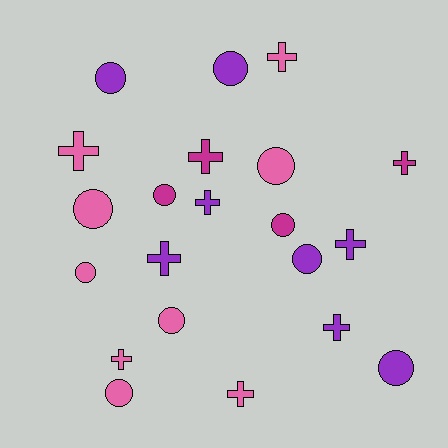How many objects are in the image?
There are 21 objects.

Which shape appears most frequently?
Circle, with 11 objects.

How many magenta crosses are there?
There are 2 magenta crosses.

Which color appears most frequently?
Pink, with 9 objects.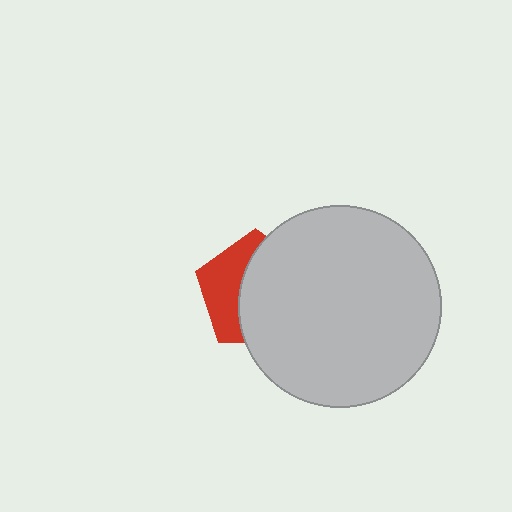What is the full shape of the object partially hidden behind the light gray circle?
The partially hidden object is a red pentagon.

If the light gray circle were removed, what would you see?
You would see the complete red pentagon.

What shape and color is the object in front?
The object in front is a light gray circle.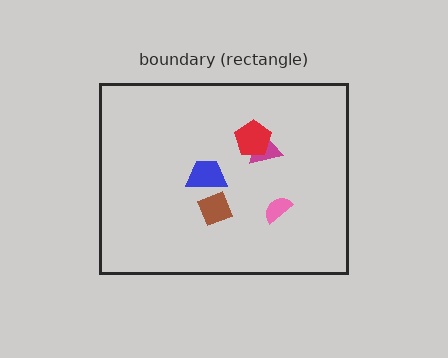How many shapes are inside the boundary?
5 inside, 0 outside.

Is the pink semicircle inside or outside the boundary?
Inside.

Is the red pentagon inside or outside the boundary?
Inside.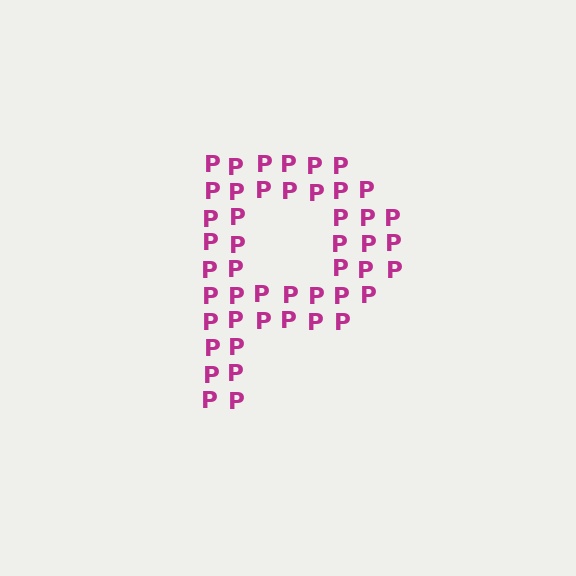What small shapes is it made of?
It is made of small letter P's.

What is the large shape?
The large shape is the letter P.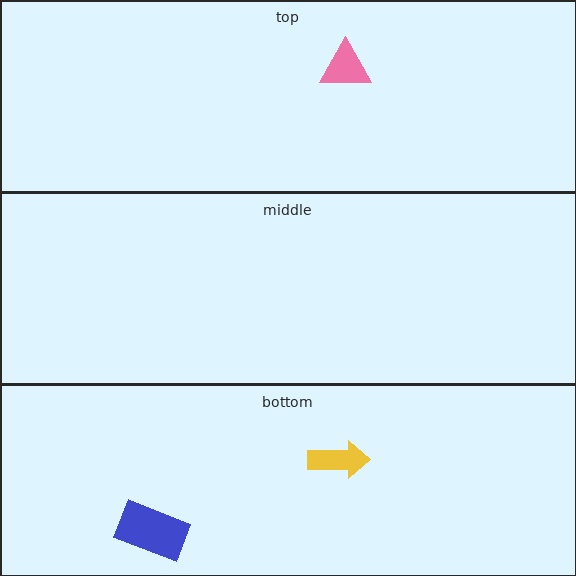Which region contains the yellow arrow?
The bottom region.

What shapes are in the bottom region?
The yellow arrow, the blue rectangle.